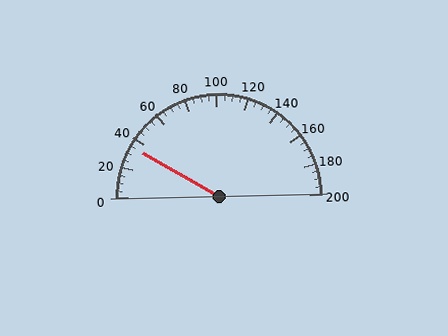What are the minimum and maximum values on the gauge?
The gauge ranges from 0 to 200.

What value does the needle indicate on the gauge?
The needle indicates approximately 35.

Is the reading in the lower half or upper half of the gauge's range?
The reading is in the lower half of the range (0 to 200).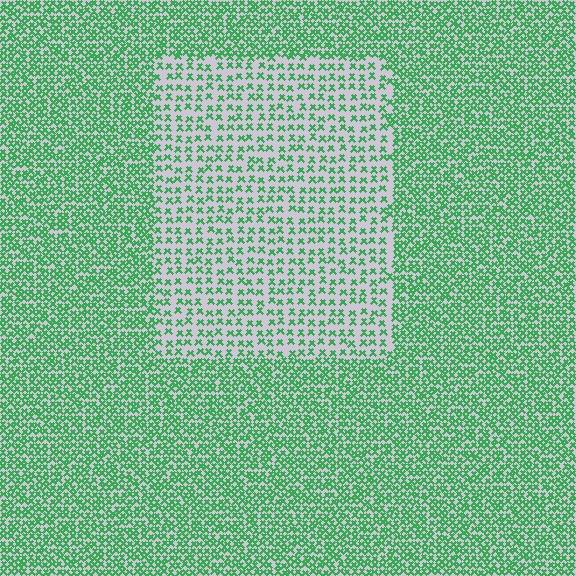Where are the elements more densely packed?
The elements are more densely packed outside the rectangle boundary.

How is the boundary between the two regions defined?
The boundary is defined by a change in element density (approximately 2.1x ratio). All elements are the same color, size, and shape.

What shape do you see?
I see a rectangle.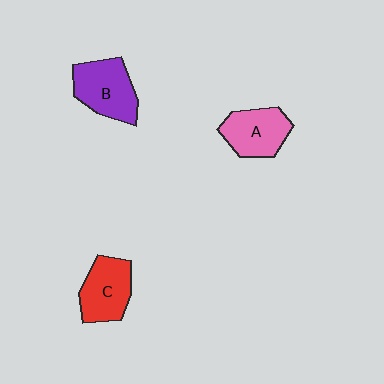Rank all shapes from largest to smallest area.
From largest to smallest: B (purple), C (red), A (pink).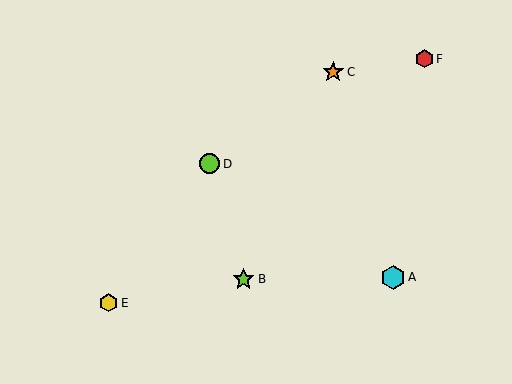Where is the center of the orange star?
The center of the orange star is at (333, 72).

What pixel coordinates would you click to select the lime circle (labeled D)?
Click at (210, 164) to select the lime circle D.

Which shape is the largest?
The cyan hexagon (labeled A) is the largest.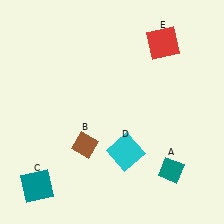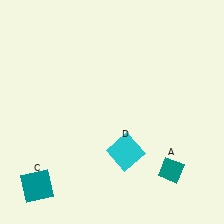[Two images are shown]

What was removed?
The brown diamond (B), the red square (E) were removed in Image 2.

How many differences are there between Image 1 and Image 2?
There are 2 differences between the two images.